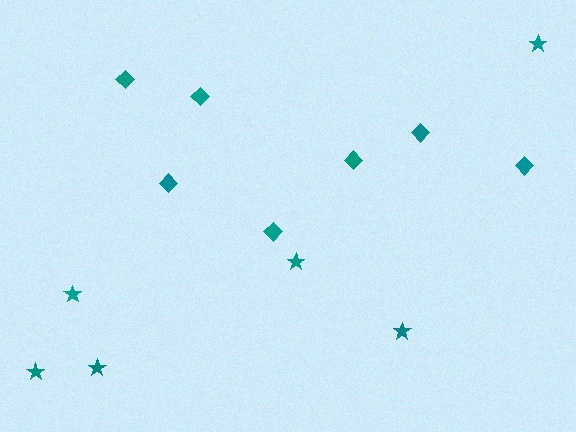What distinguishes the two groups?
There are 2 groups: one group of diamonds (7) and one group of stars (6).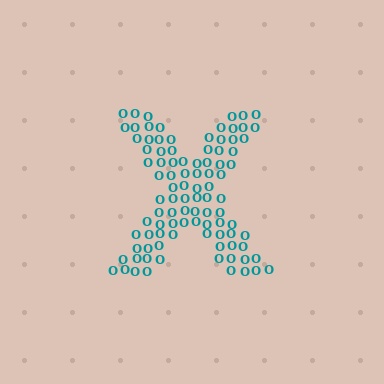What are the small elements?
The small elements are letter O's.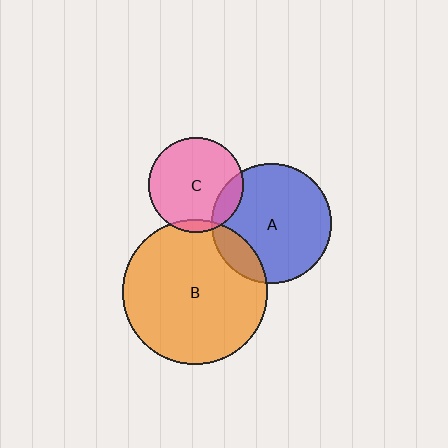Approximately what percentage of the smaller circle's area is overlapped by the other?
Approximately 15%.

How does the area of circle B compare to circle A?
Approximately 1.5 times.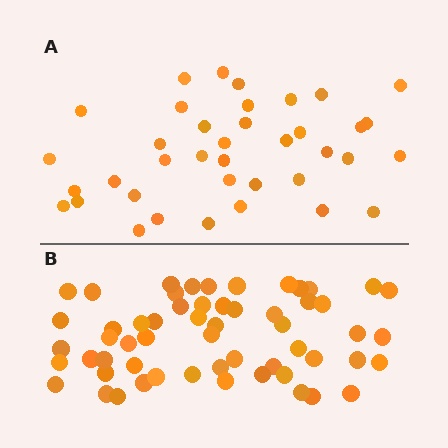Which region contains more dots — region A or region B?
Region B (the bottom region) has more dots.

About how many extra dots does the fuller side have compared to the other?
Region B has approximately 20 more dots than region A.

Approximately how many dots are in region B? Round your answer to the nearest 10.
About 60 dots. (The exact count is 57, which rounds to 60.)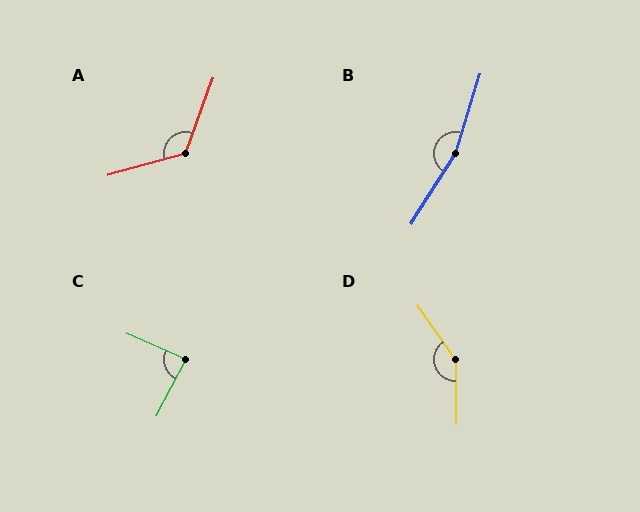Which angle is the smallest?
C, at approximately 85 degrees.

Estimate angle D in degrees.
Approximately 145 degrees.